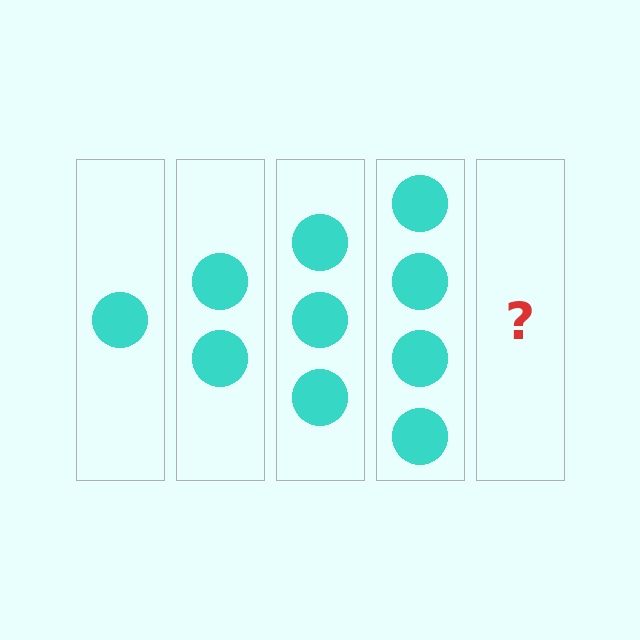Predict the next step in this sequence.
The next step is 5 circles.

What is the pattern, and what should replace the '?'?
The pattern is that each step adds one more circle. The '?' should be 5 circles.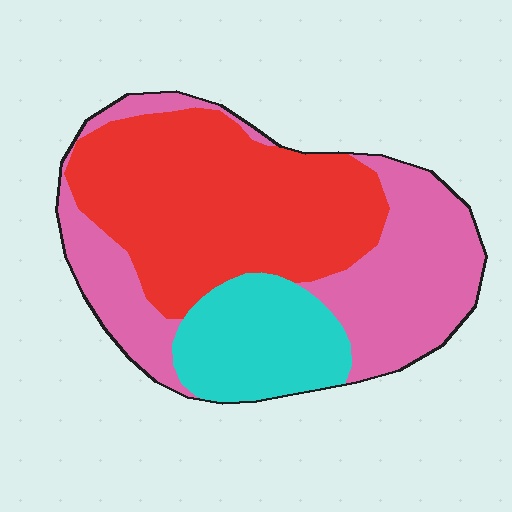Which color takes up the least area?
Cyan, at roughly 20%.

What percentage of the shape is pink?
Pink takes up between a third and a half of the shape.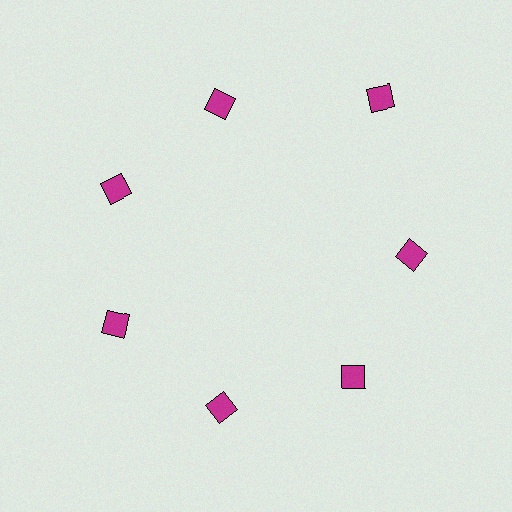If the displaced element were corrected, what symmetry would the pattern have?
It would have 7-fold rotational symmetry — the pattern would map onto itself every 51 degrees.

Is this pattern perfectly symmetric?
No. The 7 magenta diamonds are arranged in a ring, but one element near the 1 o'clock position is pushed outward from the center, breaking the 7-fold rotational symmetry.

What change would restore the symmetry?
The symmetry would be restored by moving it inward, back onto the ring so that all 7 diamonds sit at equal angles and equal distance from the center.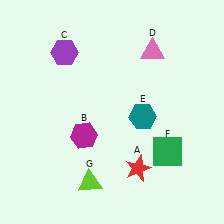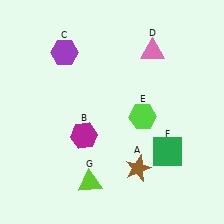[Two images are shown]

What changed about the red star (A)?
In Image 1, A is red. In Image 2, it changed to brown.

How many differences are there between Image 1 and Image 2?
There are 2 differences between the two images.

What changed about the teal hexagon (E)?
In Image 1, E is teal. In Image 2, it changed to lime.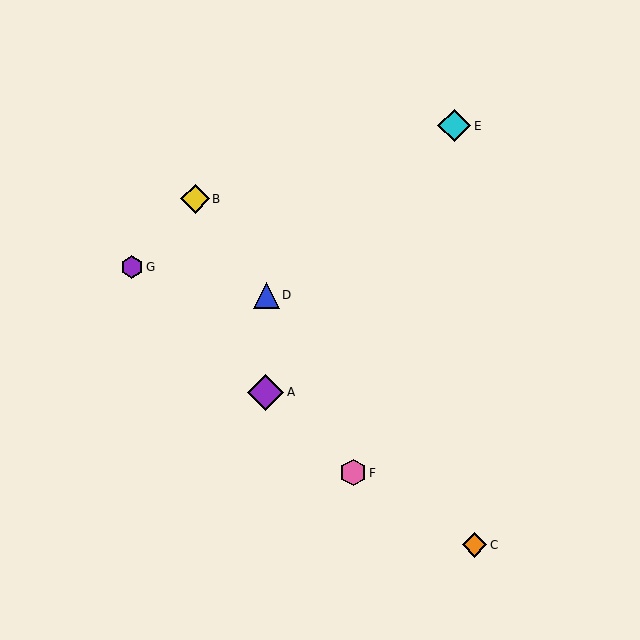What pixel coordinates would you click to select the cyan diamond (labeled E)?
Click at (454, 126) to select the cyan diamond E.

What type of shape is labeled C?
Shape C is an orange diamond.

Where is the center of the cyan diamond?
The center of the cyan diamond is at (454, 126).